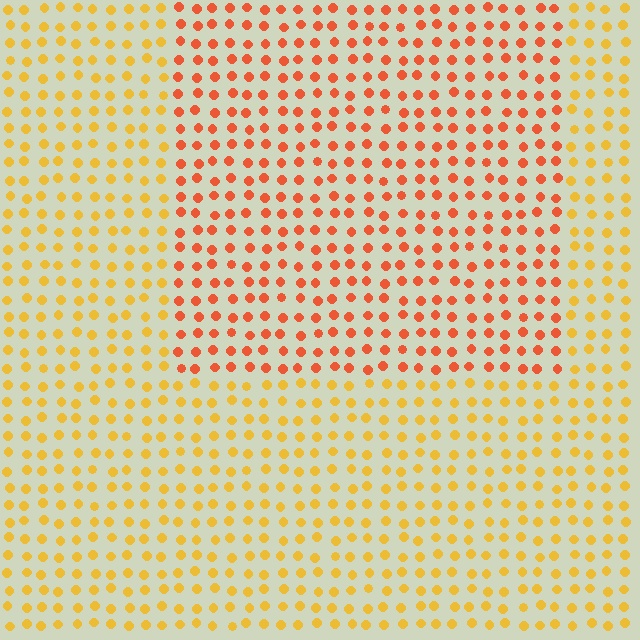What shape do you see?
I see a rectangle.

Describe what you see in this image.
The image is filled with small yellow elements in a uniform arrangement. A rectangle-shaped region is visible where the elements are tinted to a slightly different hue, forming a subtle color boundary.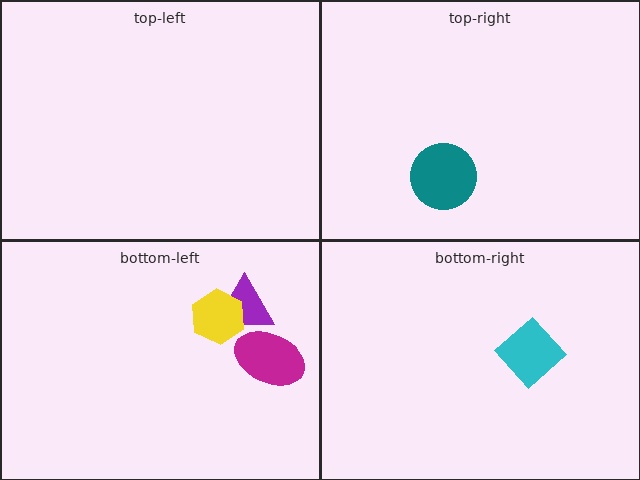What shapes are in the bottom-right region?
The cyan diamond.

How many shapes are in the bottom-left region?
3.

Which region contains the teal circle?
The top-right region.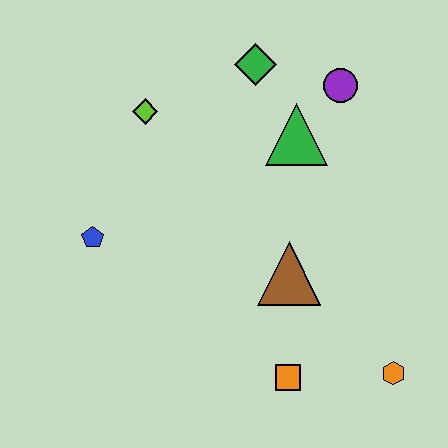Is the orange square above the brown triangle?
No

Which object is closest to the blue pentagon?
The lime diamond is closest to the blue pentagon.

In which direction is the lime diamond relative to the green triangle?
The lime diamond is to the left of the green triangle.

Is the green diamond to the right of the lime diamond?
Yes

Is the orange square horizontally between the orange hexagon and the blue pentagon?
Yes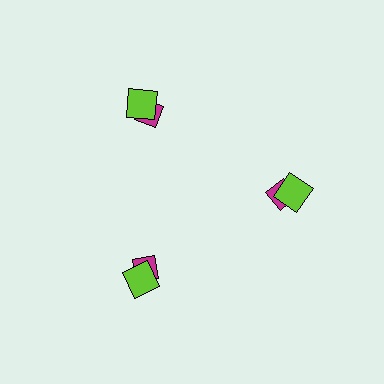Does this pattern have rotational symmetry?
Yes, this pattern has 3-fold rotational symmetry. It looks the same after rotating 120 degrees around the center.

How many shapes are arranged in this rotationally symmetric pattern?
There are 6 shapes, arranged in 3 groups of 2.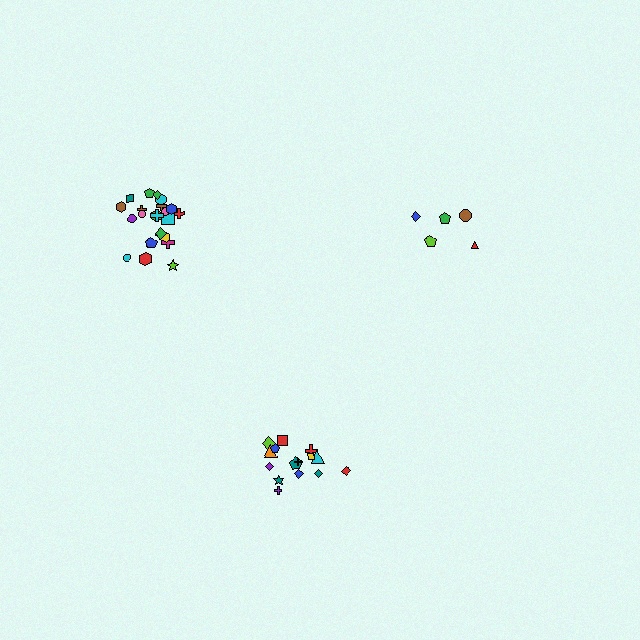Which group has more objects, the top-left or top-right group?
The top-left group.